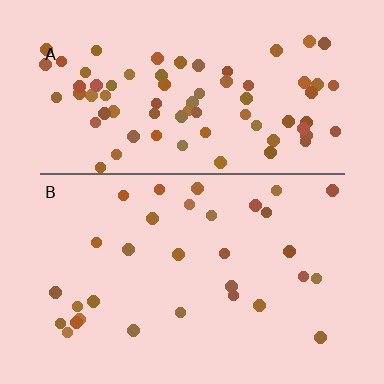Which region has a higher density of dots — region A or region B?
A (the top).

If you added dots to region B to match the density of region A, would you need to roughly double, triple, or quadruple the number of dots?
Approximately double.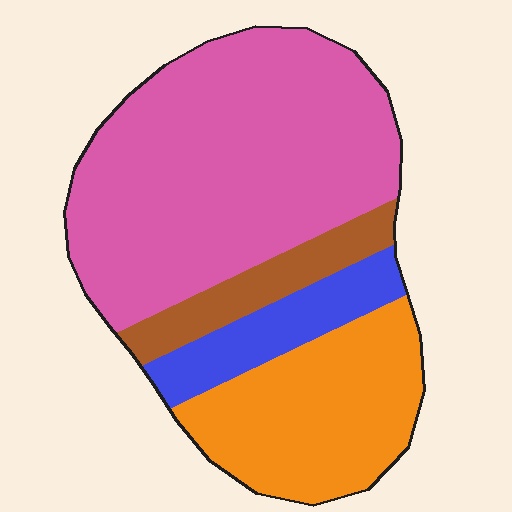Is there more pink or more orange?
Pink.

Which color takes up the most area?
Pink, at roughly 55%.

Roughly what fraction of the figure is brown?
Brown covers about 10% of the figure.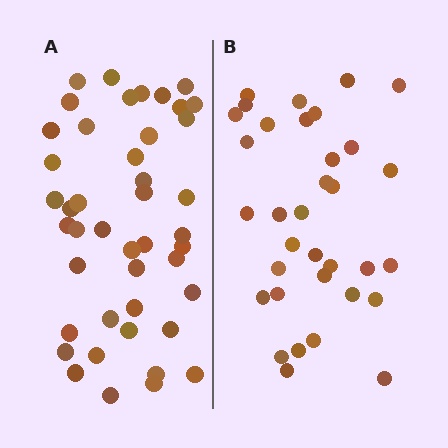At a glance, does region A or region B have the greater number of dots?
Region A (the left region) has more dots.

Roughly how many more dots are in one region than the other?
Region A has roughly 10 or so more dots than region B.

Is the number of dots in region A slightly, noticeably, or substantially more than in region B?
Region A has noticeably more, but not dramatically so. The ratio is roughly 1.3 to 1.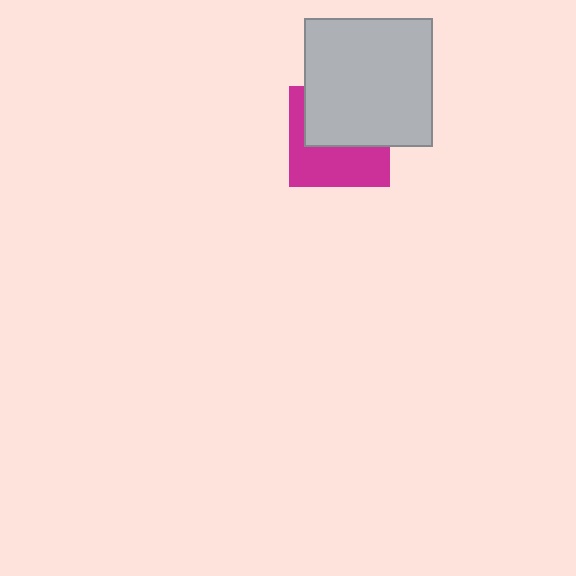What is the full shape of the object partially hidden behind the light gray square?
The partially hidden object is a magenta square.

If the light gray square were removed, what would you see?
You would see the complete magenta square.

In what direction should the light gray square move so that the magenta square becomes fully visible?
The light gray square should move up. That is the shortest direction to clear the overlap and leave the magenta square fully visible.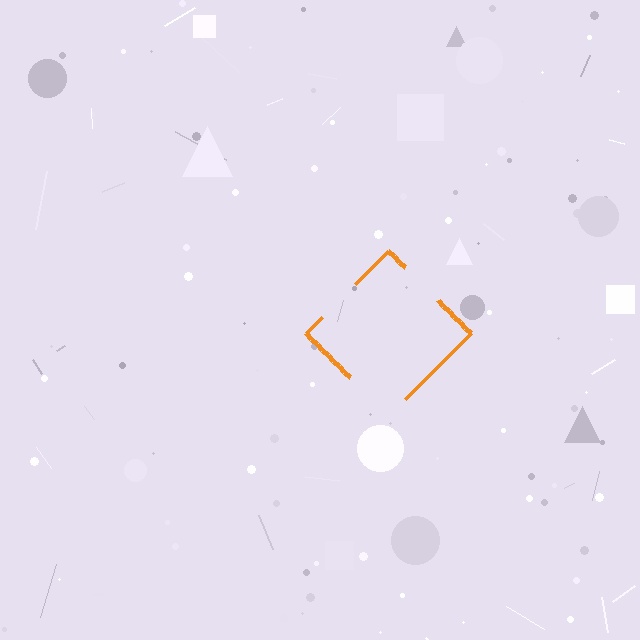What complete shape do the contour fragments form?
The contour fragments form a diamond.